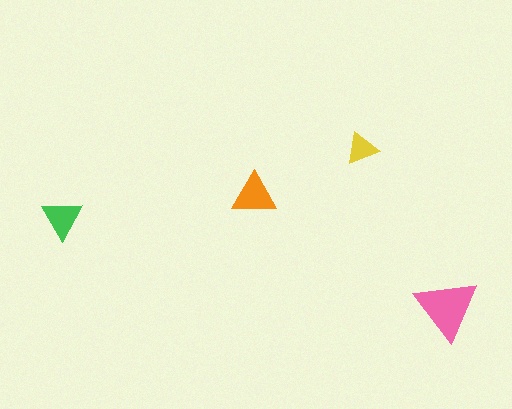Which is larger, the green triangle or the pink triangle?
The pink one.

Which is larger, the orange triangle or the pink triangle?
The pink one.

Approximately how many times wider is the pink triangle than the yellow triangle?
About 2 times wider.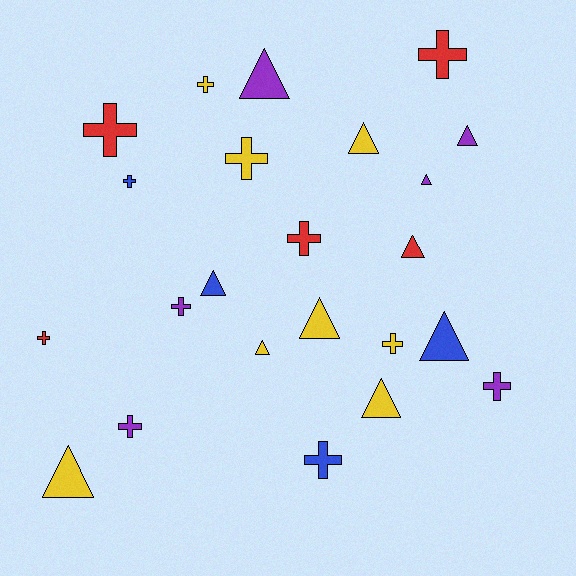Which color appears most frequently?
Yellow, with 8 objects.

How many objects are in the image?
There are 23 objects.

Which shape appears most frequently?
Cross, with 12 objects.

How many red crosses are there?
There are 4 red crosses.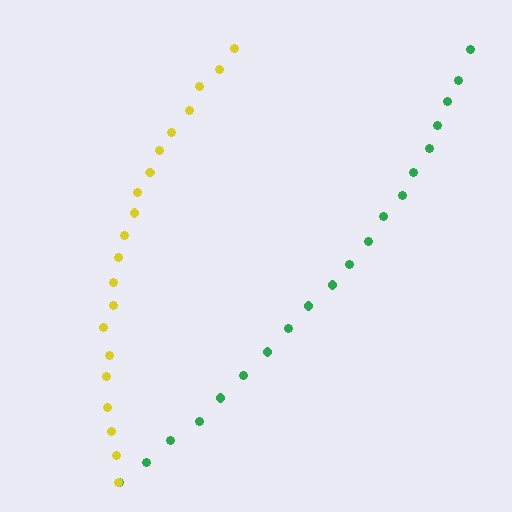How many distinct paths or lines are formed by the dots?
There are 2 distinct paths.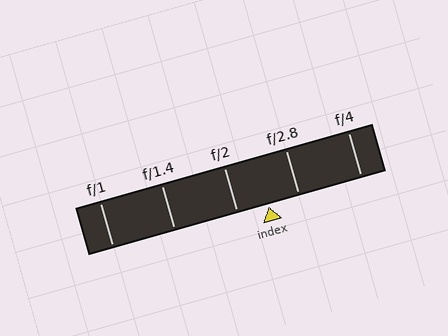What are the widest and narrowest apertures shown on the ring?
The widest aperture shown is f/1 and the narrowest is f/4.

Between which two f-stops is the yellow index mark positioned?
The index mark is between f/2 and f/2.8.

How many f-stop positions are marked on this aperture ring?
There are 5 f-stop positions marked.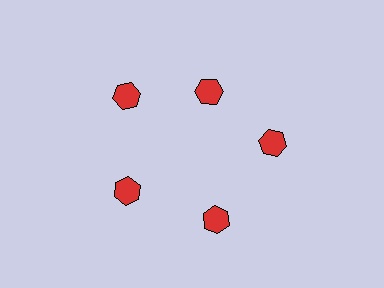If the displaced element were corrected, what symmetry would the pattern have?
It would have 5-fold rotational symmetry — the pattern would map onto itself every 72 degrees.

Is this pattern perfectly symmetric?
No. The 5 red hexagons are arranged in a ring, but one element near the 1 o'clock position is pulled inward toward the center, breaking the 5-fold rotational symmetry.